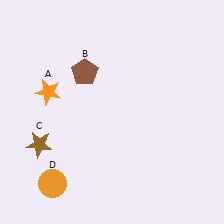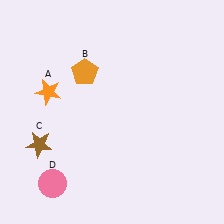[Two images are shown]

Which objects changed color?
B changed from brown to orange. D changed from orange to pink.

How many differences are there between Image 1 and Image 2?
There are 2 differences between the two images.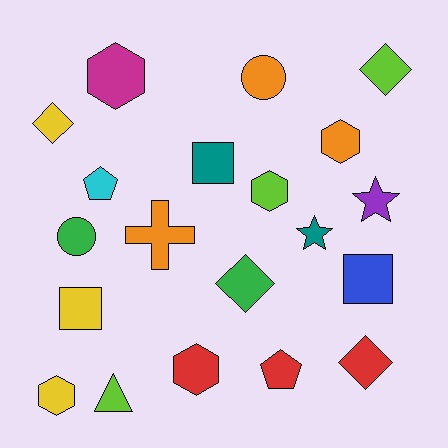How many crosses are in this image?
There is 1 cross.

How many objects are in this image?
There are 20 objects.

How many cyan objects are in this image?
There is 1 cyan object.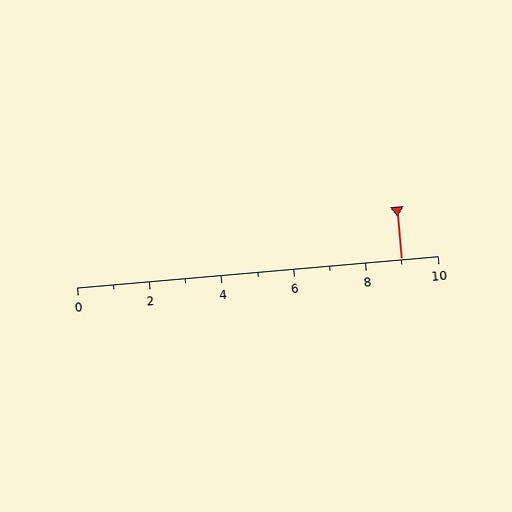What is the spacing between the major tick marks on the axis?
The major ticks are spaced 2 apart.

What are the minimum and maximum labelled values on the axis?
The axis runs from 0 to 10.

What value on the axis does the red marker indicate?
The marker indicates approximately 9.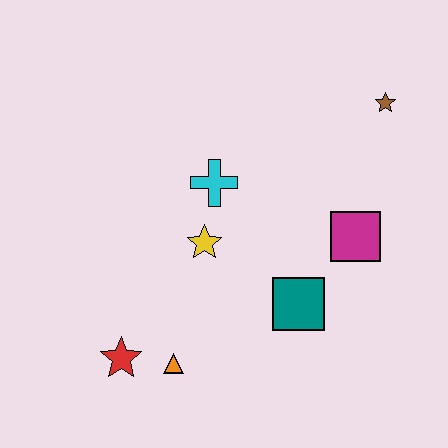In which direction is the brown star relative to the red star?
The brown star is to the right of the red star.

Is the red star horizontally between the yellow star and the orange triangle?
No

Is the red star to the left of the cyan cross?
Yes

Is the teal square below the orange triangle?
No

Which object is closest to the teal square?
The magenta square is closest to the teal square.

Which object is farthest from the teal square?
The brown star is farthest from the teal square.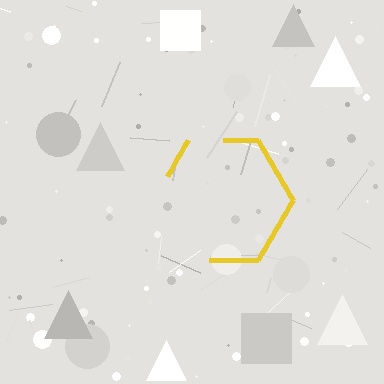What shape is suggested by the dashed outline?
The dashed outline suggests a hexagon.